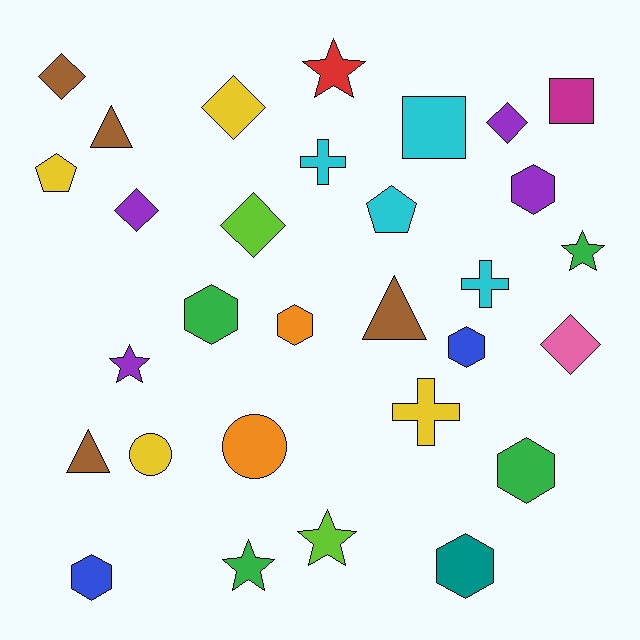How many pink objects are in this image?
There is 1 pink object.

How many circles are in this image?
There are 2 circles.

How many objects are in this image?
There are 30 objects.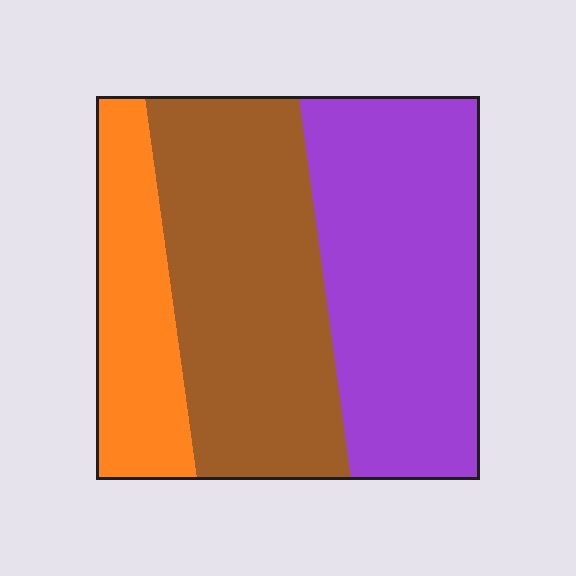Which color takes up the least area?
Orange, at roughly 20%.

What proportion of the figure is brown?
Brown covers 40% of the figure.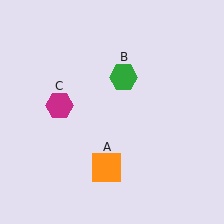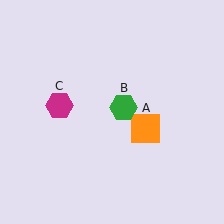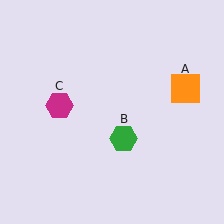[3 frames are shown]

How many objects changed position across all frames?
2 objects changed position: orange square (object A), green hexagon (object B).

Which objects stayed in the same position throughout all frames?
Magenta hexagon (object C) remained stationary.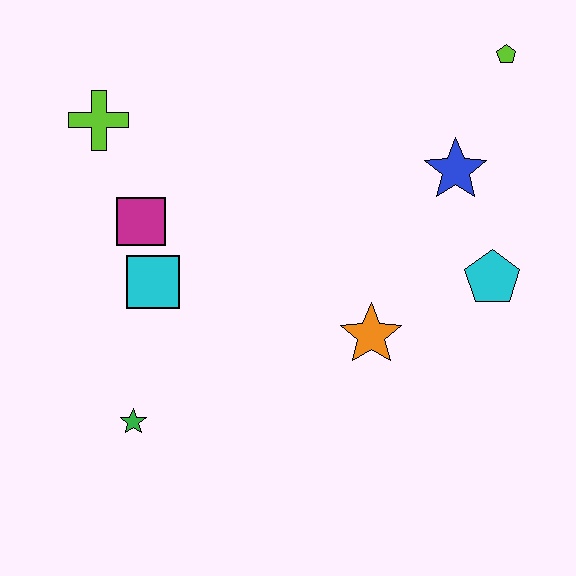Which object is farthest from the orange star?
The lime cross is farthest from the orange star.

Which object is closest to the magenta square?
The cyan square is closest to the magenta square.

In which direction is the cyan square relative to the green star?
The cyan square is above the green star.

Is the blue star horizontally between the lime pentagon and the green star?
Yes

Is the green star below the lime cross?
Yes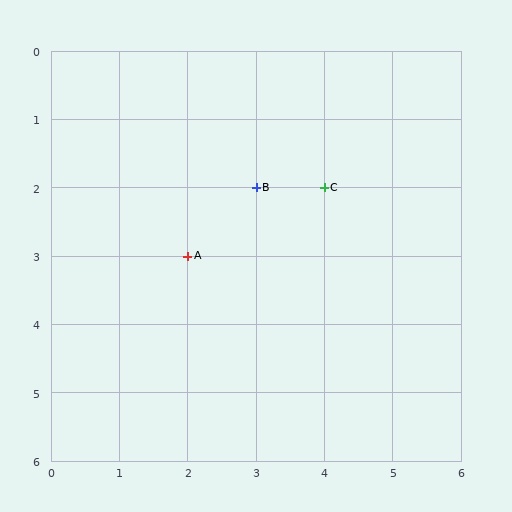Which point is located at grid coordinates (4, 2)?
Point C is at (4, 2).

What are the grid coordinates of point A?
Point A is at grid coordinates (2, 3).